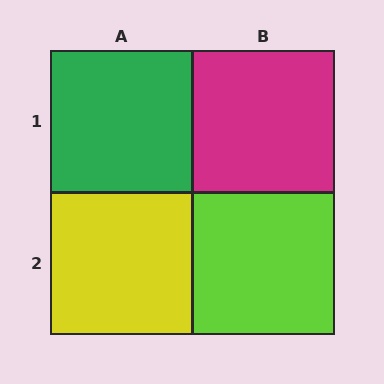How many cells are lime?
1 cell is lime.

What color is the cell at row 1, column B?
Magenta.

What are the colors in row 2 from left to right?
Yellow, lime.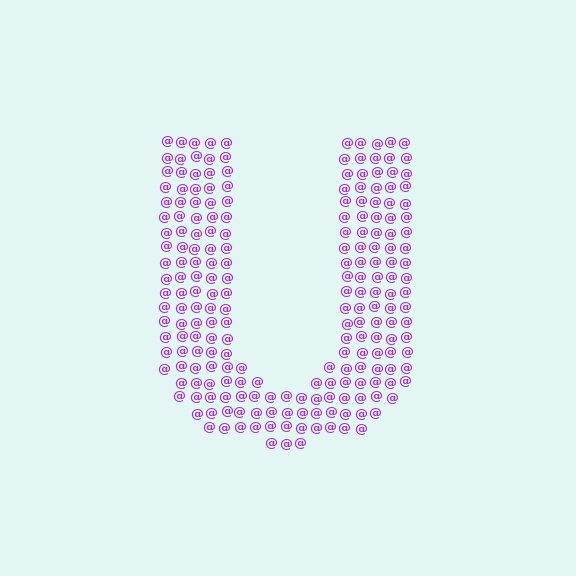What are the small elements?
The small elements are at signs.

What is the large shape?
The large shape is the letter U.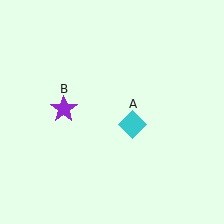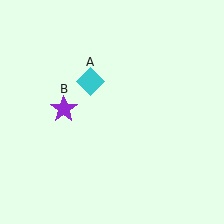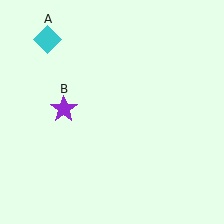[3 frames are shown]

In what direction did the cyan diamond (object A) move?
The cyan diamond (object A) moved up and to the left.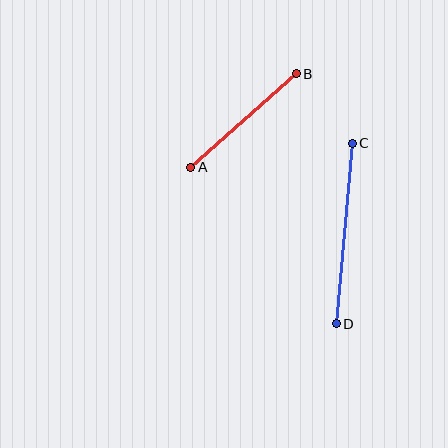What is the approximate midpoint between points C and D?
The midpoint is at approximately (344, 234) pixels.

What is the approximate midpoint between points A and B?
The midpoint is at approximately (244, 121) pixels.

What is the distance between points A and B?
The distance is approximately 141 pixels.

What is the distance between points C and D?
The distance is approximately 181 pixels.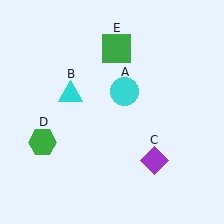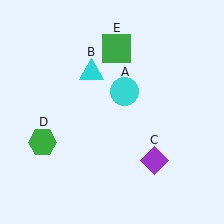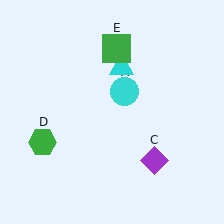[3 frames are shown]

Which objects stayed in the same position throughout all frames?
Cyan circle (object A) and purple diamond (object C) and green hexagon (object D) and green square (object E) remained stationary.